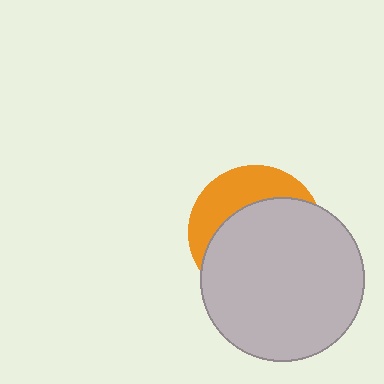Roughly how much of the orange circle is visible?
A small part of it is visible (roughly 33%).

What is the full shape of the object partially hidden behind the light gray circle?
The partially hidden object is an orange circle.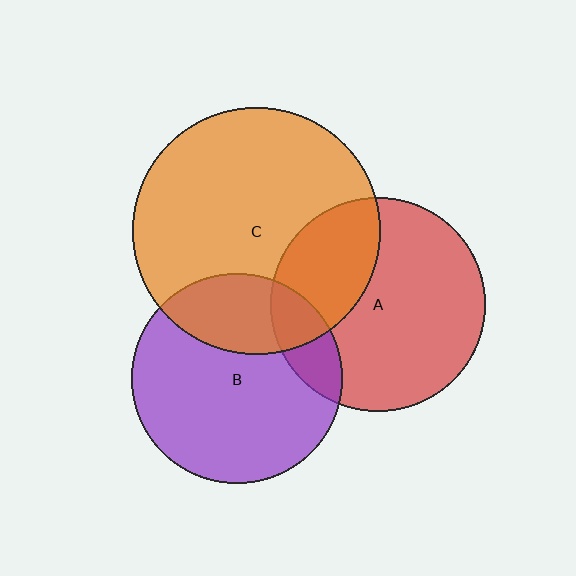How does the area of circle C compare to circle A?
Approximately 1.3 times.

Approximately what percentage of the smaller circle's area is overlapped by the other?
Approximately 30%.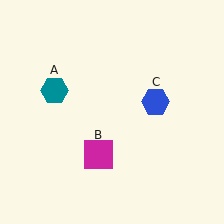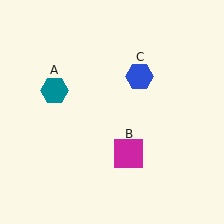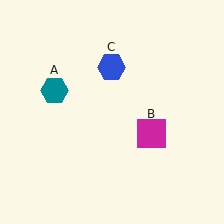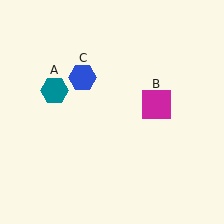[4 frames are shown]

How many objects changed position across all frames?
2 objects changed position: magenta square (object B), blue hexagon (object C).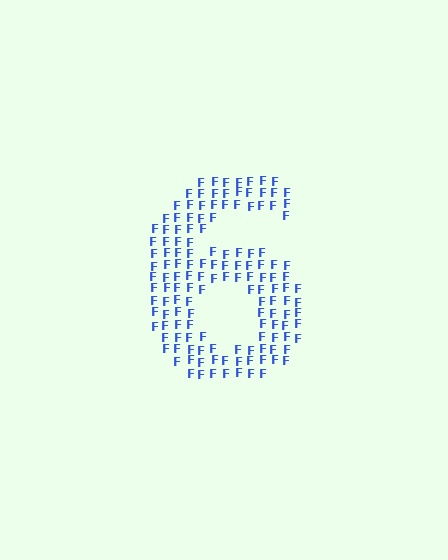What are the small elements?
The small elements are letter F's.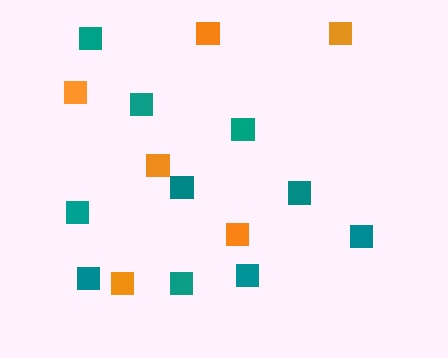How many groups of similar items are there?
There are 2 groups: one group of orange squares (6) and one group of teal squares (10).